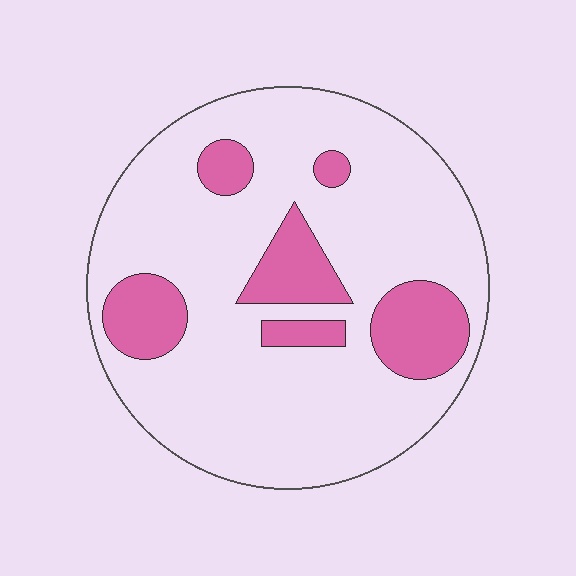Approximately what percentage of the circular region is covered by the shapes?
Approximately 20%.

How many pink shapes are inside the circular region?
6.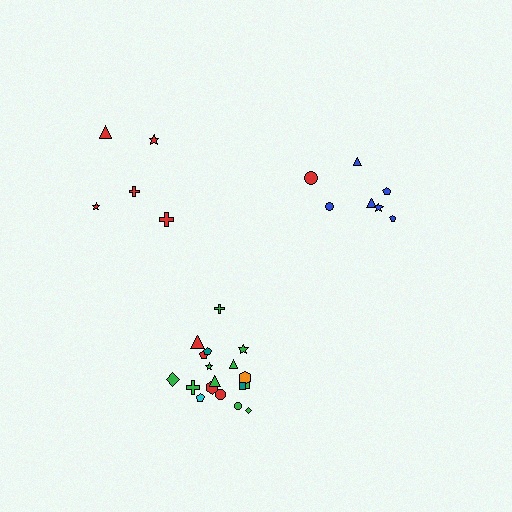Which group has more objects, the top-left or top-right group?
The top-right group.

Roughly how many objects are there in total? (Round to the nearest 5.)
Roughly 30 objects in total.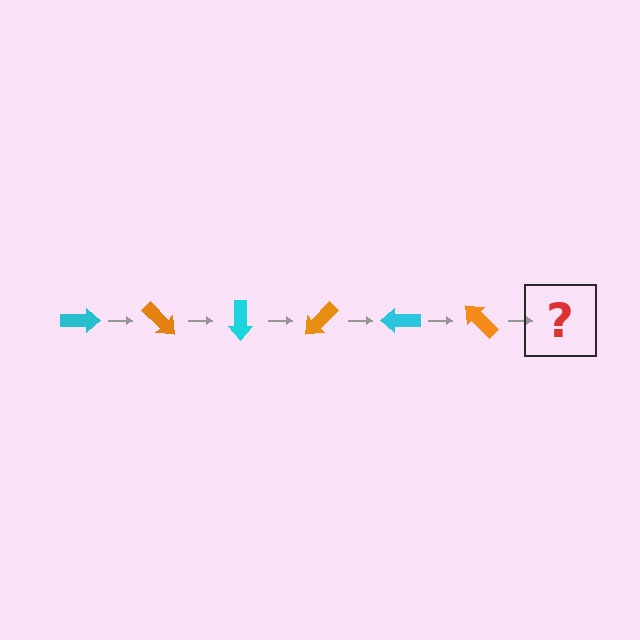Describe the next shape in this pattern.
It should be a cyan arrow, rotated 270 degrees from the start.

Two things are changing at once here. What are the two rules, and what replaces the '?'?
The two rules are that it rotates 45 degrees each step and the color cycles through cyan and orange. The '?' should be a cyan arrow, rotated 270 degrees from the start.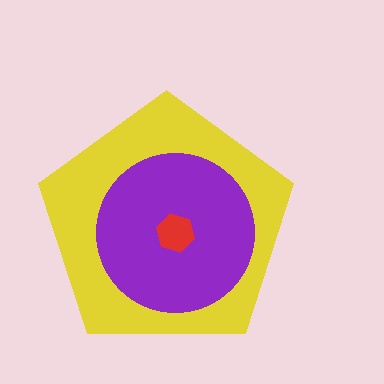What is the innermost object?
The red hexagon.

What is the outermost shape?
The yellow pentagon.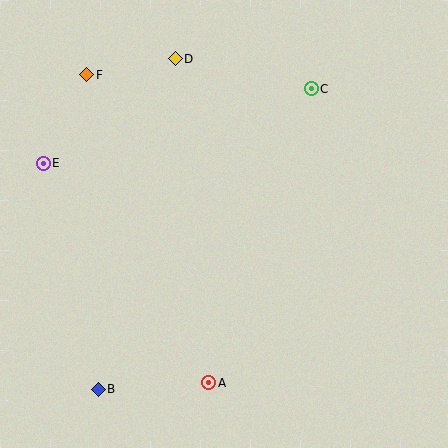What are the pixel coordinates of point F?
Point F is at (87, 75).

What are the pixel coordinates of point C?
Point C is at (311, 89).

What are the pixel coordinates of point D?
Point D is at (175, 59).